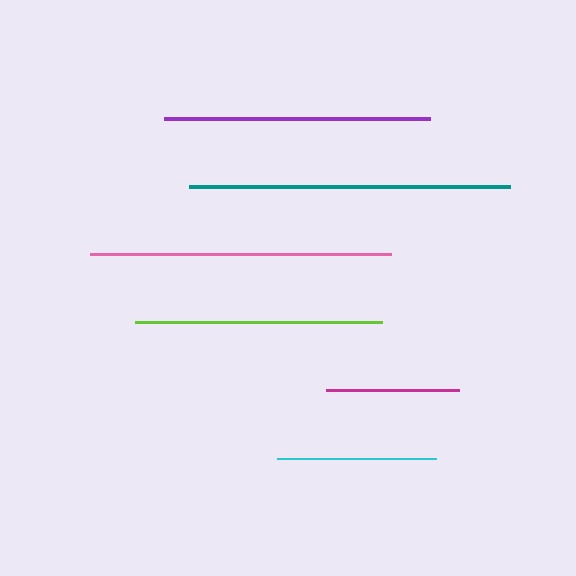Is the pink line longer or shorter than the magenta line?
The pink line is longer than the magenta line.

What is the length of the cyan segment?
The cyan segment is approximately 159 pixels long.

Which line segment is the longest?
The teal line is the longest at approximately 321 pixels.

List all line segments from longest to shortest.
From longest to shortest: teal, pink, purple, lime, cyan, magenta.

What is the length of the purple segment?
The purple segment is approximately 265 pixels long.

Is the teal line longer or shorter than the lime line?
The teal line is longer than the lime line.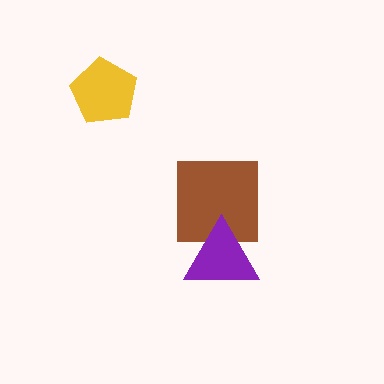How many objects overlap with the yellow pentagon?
0 objects overlap with the yellow pentagon.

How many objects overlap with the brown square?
1 object overlaps with the brown square.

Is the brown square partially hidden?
Yes, it is partially covered by another shape.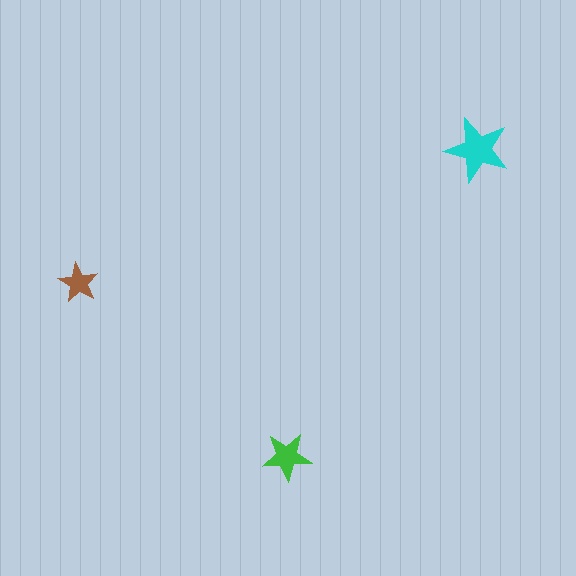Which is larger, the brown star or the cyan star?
The cyan one.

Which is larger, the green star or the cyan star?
The cyan one.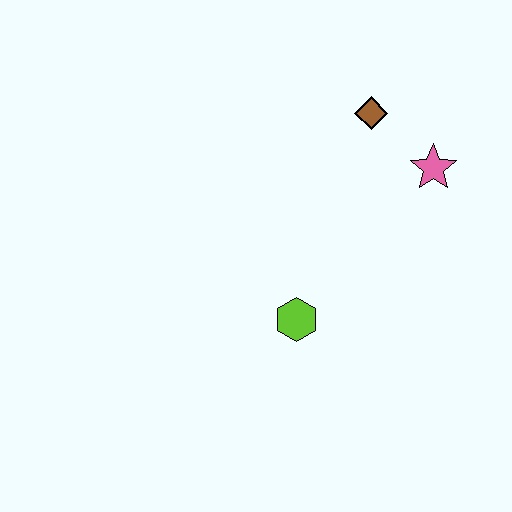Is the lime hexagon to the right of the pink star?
No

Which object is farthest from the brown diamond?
The lime hexagon is farthest from the brown diamond.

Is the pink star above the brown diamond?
No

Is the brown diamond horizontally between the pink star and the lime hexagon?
Yes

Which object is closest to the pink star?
The brown diamond is closest to the pink star.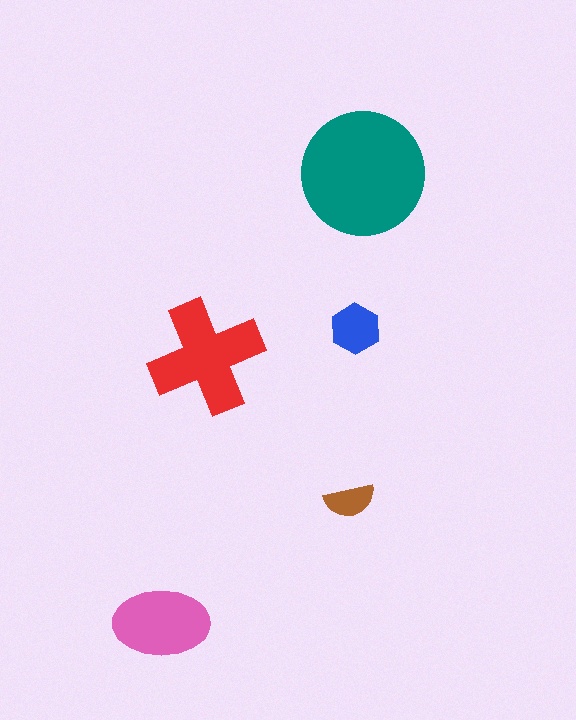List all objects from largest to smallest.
The teal circle, the red cross, the pink ellipse, the blue hexagon, the brown semicircle.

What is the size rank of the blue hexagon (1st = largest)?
4th.